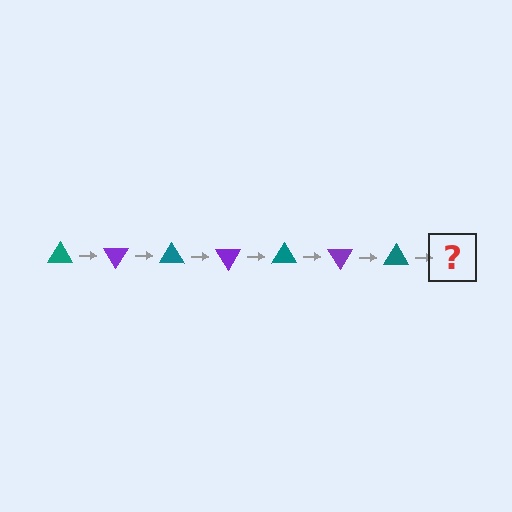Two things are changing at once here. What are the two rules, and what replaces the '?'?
The two rules are that it rotates 60 degrees each step and the color cycles through teal and purple. The '?' should be a purple triangle, rotated 420 degrees from the start.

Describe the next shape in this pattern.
It should be a purple triangle, rotated 420 degrees from the start.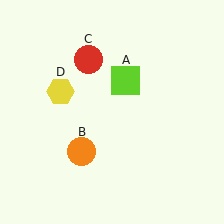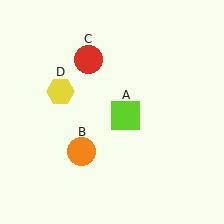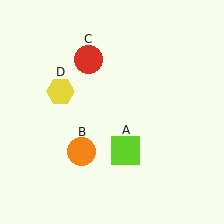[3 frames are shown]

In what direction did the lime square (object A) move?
The lime square (object A) moved down.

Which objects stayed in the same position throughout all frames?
Orange circle (object B) and red circle (object C) and yellow hexagon (object D) remained stationary.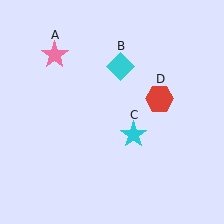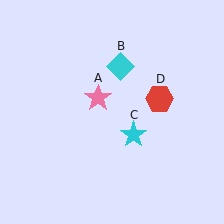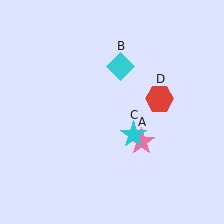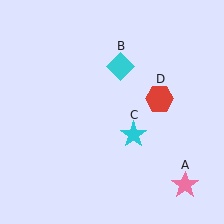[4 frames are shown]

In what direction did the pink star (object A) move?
The pink star (object A) moved down and to the right.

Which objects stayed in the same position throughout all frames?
Cyan diamond (object B) and cyan star (object C) and red hexagon (object D) remained stationary.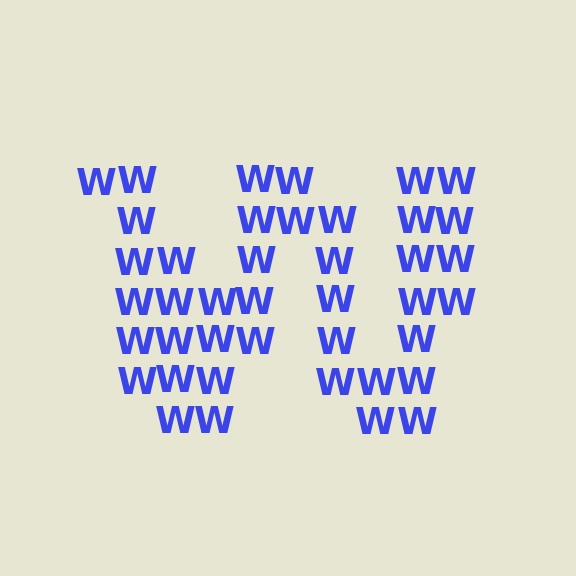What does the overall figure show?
The overall figure shows the letter W.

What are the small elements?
The small elements are letter W's.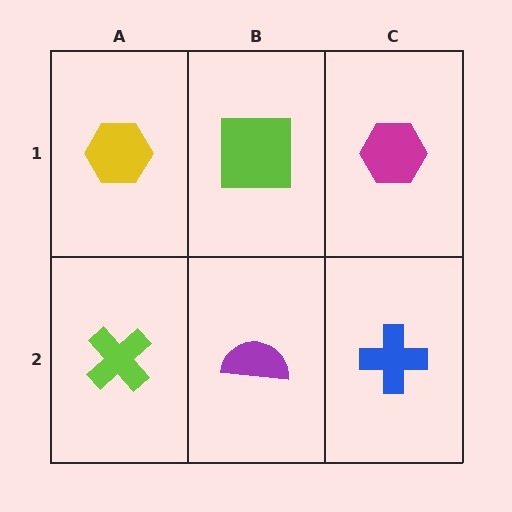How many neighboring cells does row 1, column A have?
2.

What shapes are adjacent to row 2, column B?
A lime square (row 1, column B), a lime cross (row 2, column A), a blue cross (row 2, column C).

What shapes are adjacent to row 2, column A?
A yellow hexagon (row 1, column A), a purple semicircle (row 2, column B).